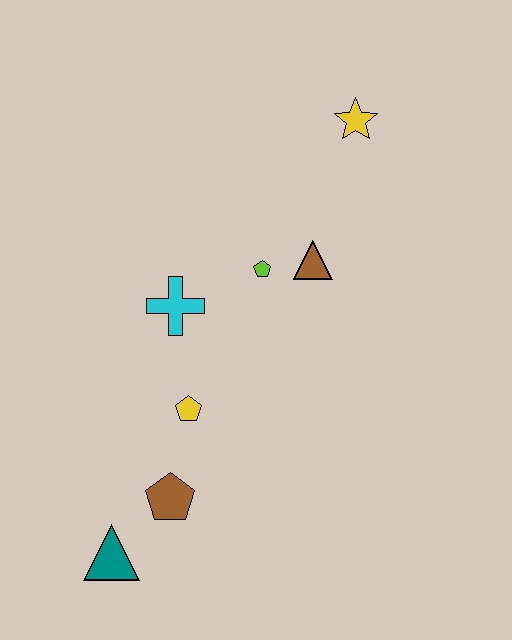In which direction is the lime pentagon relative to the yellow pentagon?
The lime pentagon is above the yellow pentagon.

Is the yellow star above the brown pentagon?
Yes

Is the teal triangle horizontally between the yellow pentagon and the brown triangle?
No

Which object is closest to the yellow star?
The brown triangle is closest to the yellow star.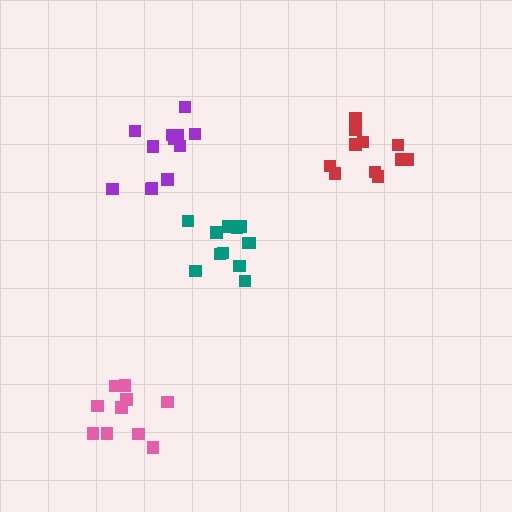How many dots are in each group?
Group 1: 11 dots, Group 2: 12 dots, Group 3: 12 dots, Group 4: 11 dots (46 total).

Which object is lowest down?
The pink cluster is bottommost.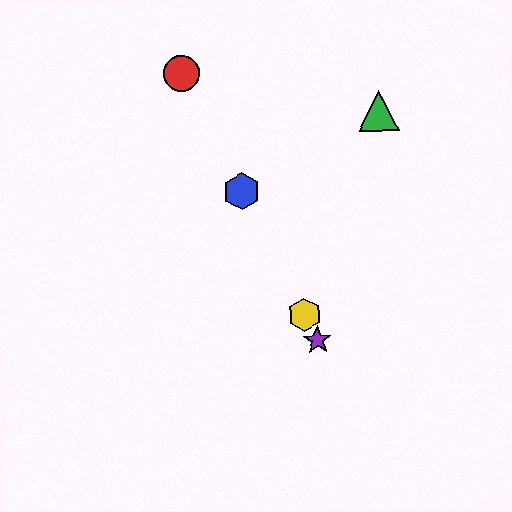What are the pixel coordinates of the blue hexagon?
The blue hexagon is at (242, 191).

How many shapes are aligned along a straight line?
4 shapes (the red circle, the blue hexagon, the yellow hexagon, the purple star) are aligned along a straight line.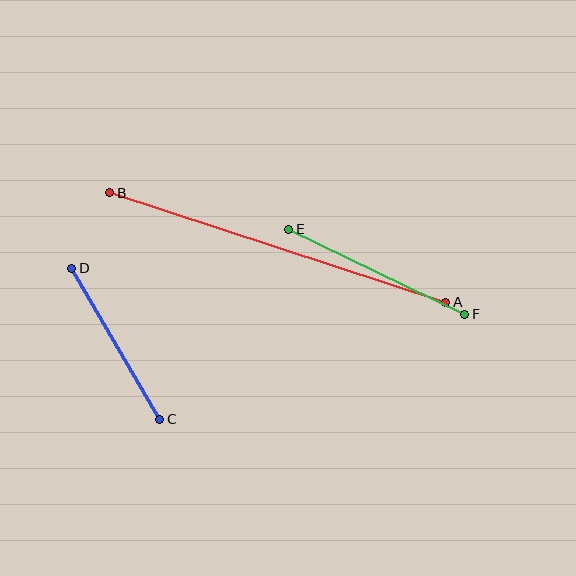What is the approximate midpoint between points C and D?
The midpoint is at approximately (116, 344) pixels.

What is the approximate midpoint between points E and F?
The midpoint is at approximately (377, 272) pixels.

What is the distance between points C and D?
The distance is approximately 175 pixels.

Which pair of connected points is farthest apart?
Points A and B are farthest apart.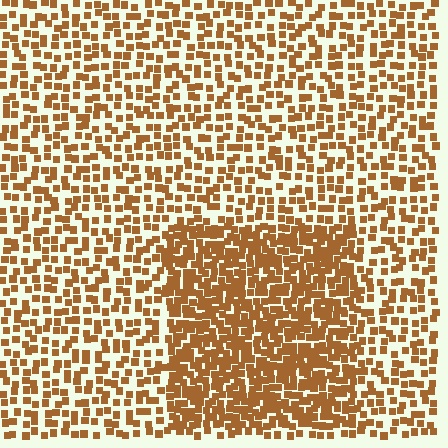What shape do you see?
I see a rectangle.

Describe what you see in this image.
The image contains small brown elements arranged at two different densities. A rectangle-shaped region is visible where the elements are more densely packed than the surrounding area.